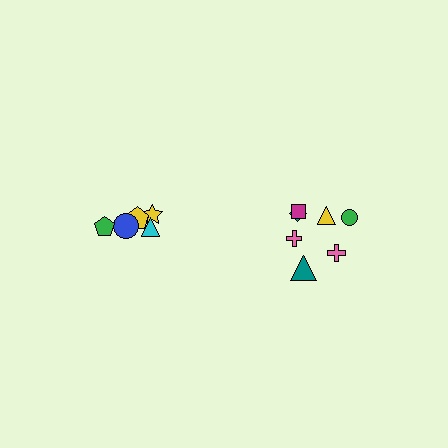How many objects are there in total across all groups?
There are 12 objects.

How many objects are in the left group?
There are 5 objects.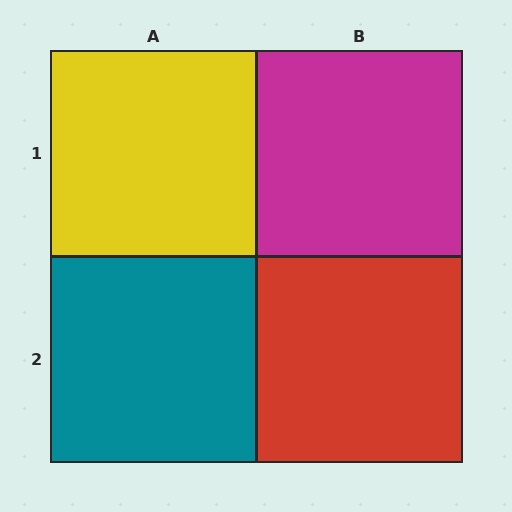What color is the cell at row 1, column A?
Yellow.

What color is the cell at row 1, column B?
Magenta.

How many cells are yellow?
1 cell is yellow.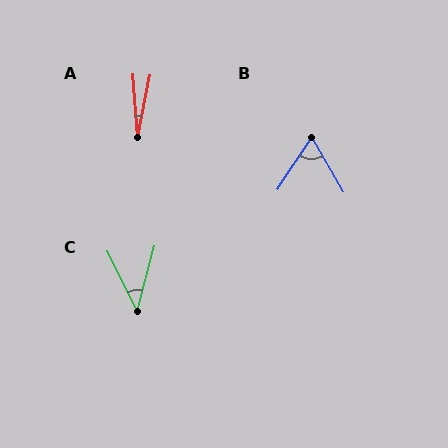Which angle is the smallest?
A, at approximately 15 degrees.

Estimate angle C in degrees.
Approximately 41 degrees.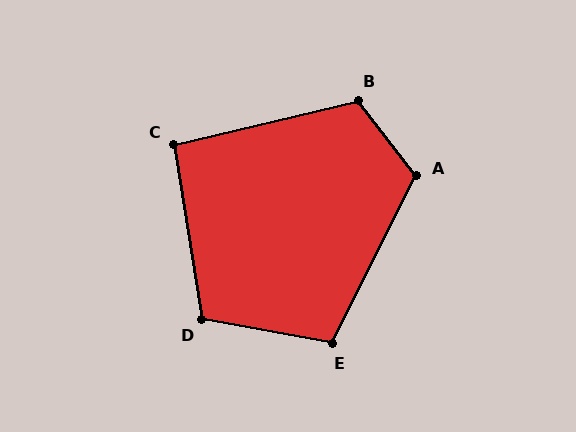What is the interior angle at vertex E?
Approximately 106 degrees (obtuse).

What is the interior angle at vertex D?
Approximately 109 degrees (obtuse).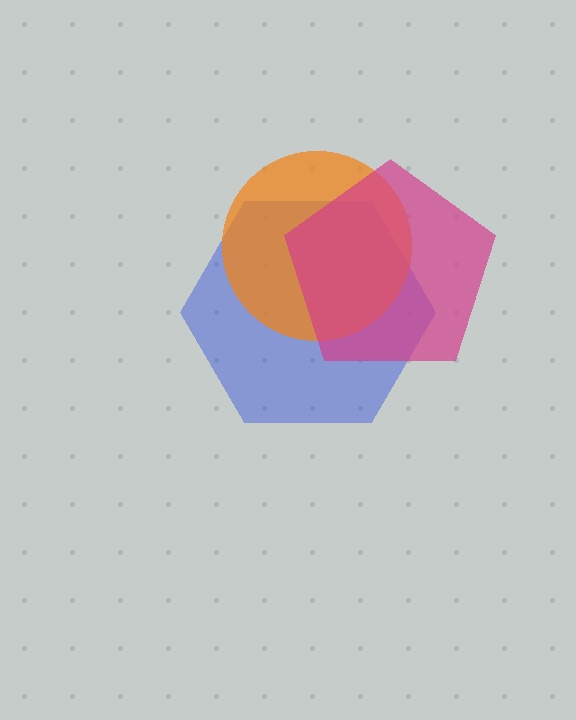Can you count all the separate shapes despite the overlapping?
Yes, there are 3 separate shapes.